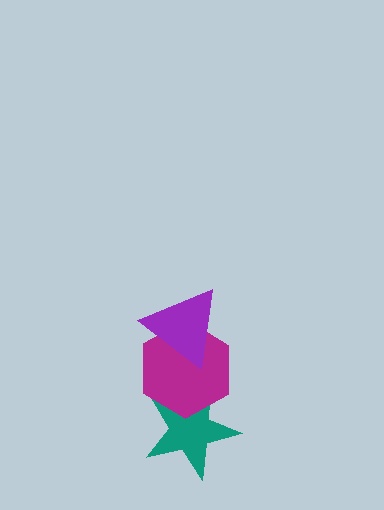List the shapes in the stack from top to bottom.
From top to bottom: the purple triangle, the magenta hexagon, the teal star.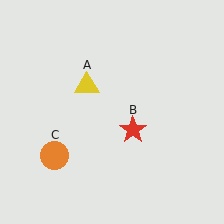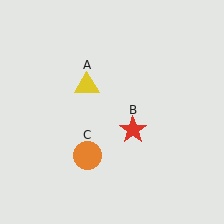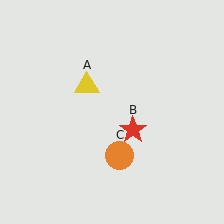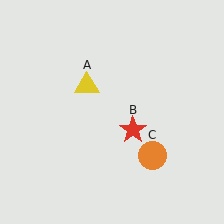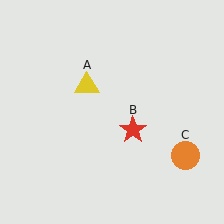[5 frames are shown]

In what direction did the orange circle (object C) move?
The orange circle (object C) moved right.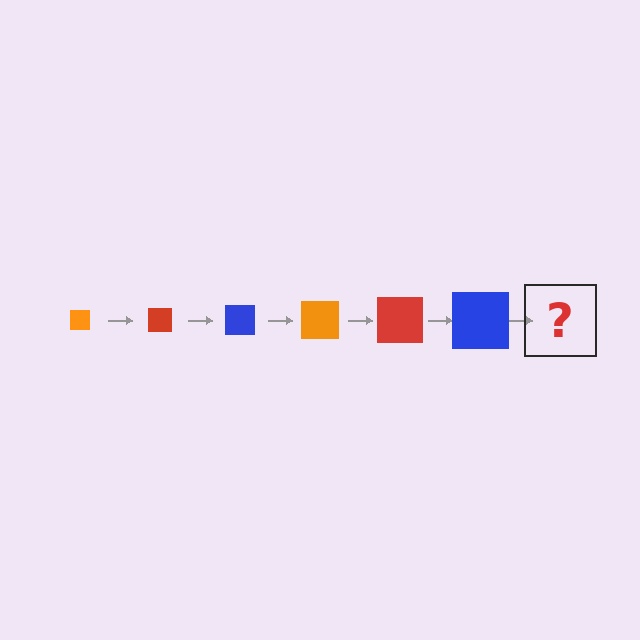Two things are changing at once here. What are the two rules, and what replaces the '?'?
The two rules are that the square grows larger each step and the color cycles through orange, red, and blue. The '?' should be an orange square, larger than the previous one.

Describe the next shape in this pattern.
It should be an orange square, larger than the previous one.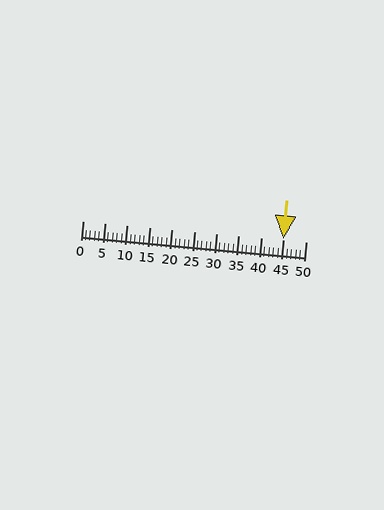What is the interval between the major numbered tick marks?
The major tick marks are spaced 5 units apart.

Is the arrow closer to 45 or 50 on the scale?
The arrow is closer to 45.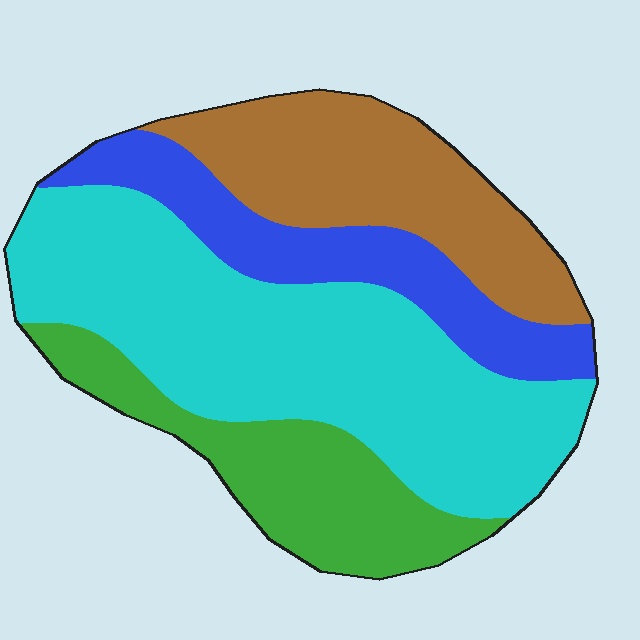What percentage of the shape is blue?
Blue covers about 15% of the shape.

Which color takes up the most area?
Cyan, at roughly 45%.